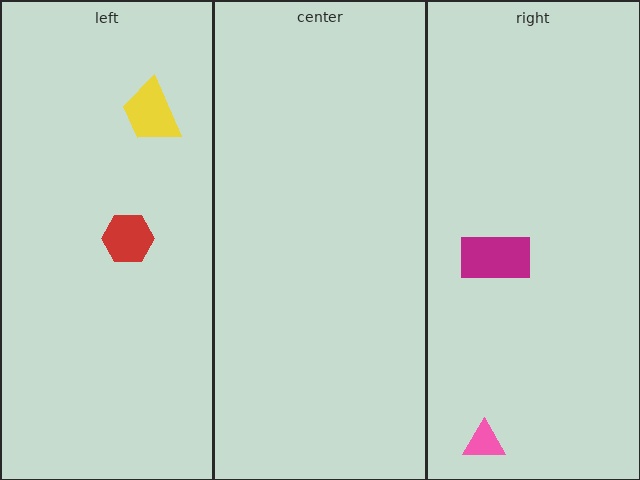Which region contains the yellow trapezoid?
The left region.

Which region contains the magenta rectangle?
The right region.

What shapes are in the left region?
The red hexagon, the yellow trapezoid.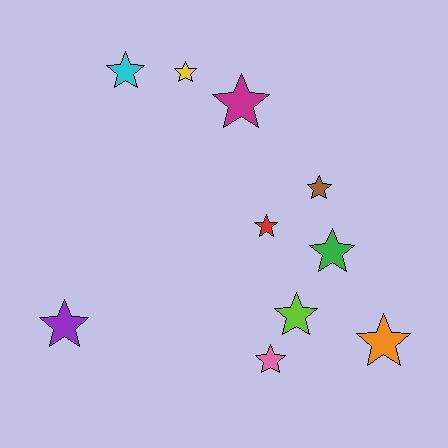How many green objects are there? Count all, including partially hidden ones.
There is 1 green object.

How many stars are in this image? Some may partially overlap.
There are 10 stars.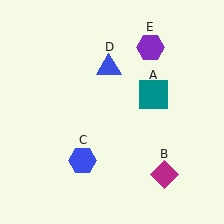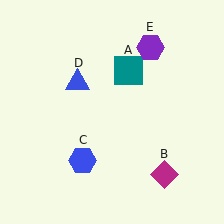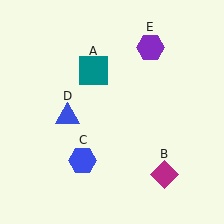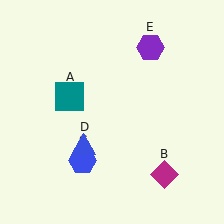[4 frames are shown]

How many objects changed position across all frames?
2 objects changed position: teal square (object A), blue triangle (object D).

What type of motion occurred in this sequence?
The teal square (object A), blue triangle (object D) rotated counterclockwise around the center of the scene.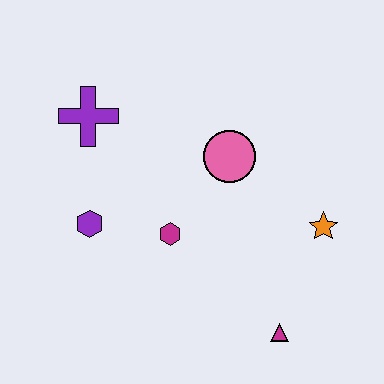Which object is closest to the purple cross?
The purple hexagon is closest to the purple cross.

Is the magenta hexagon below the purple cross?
Yes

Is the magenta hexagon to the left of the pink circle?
Yes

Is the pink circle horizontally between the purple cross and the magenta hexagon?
No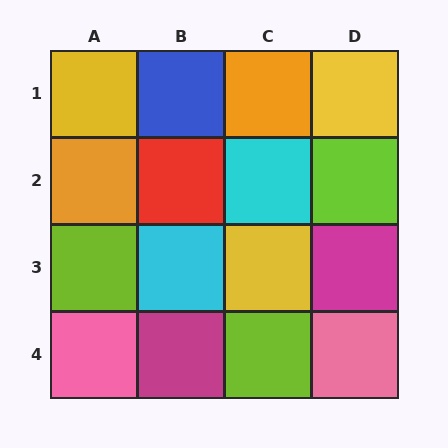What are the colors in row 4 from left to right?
Pink, magenta, lime, pink.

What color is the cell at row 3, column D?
Magenta.